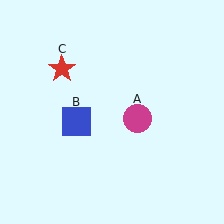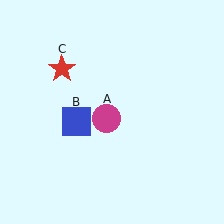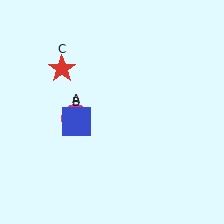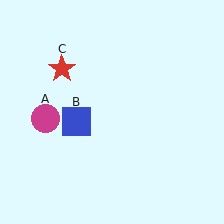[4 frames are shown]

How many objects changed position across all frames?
1 object changed position: magenta circle (object A).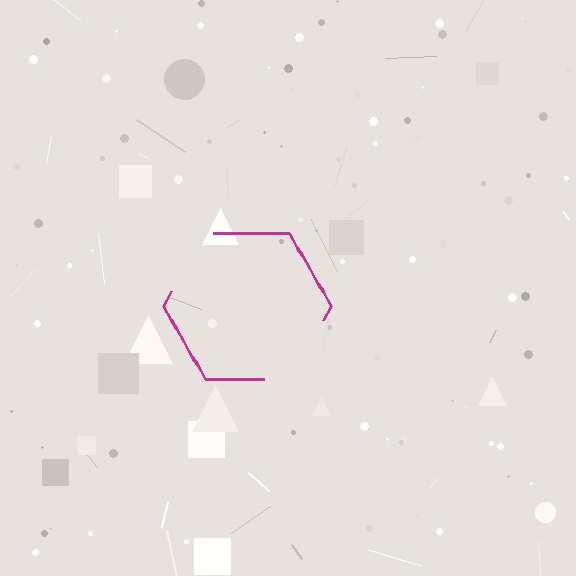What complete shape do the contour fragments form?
The contour fragments form a hexagon.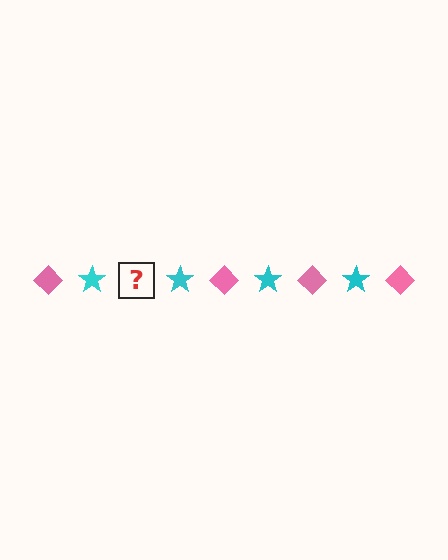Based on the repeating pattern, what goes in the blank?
The blank should be a pink diamond.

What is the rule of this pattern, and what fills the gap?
The rule is that the pattern alternates between pink diamond and cyan star. The gap should be filled with a pink diamond.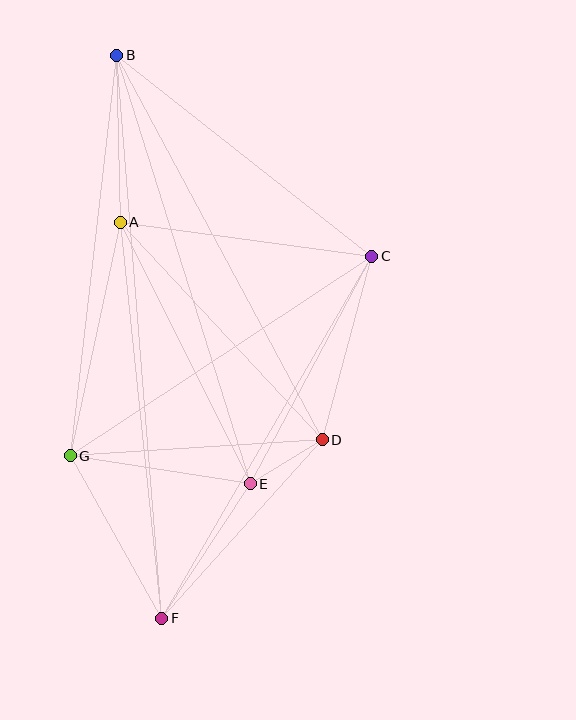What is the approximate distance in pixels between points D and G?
The distance between D and G is approximately 253 pixels.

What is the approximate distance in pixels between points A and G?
The distance between A and G is approximately 239 pixels.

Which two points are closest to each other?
Points D and E are closest to each other.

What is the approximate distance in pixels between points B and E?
The distance between B and E is approximately 449 pixels.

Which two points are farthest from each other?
Points B and F are farthest from each other.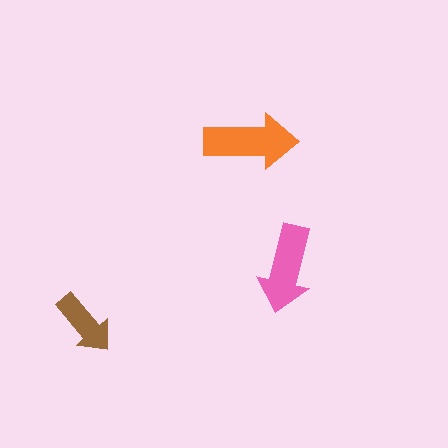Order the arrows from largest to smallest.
the orange one, the pink one, the brown one.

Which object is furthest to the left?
The brown arrow is leftmost.